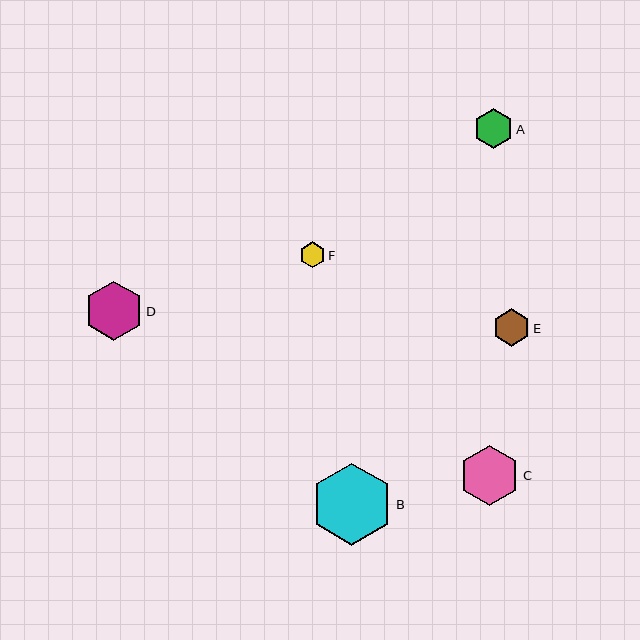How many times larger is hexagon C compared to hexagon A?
Hexagon C is approximately 1.5 times the size of hexagon A.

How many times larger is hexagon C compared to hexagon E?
Hexagon C is approximately 1.6 times the size of hexagon E.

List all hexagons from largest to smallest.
From largest to smallest: B, C, D, A, E, F.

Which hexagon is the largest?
Hexagon B is the largest with a size of approximately 82 pixels.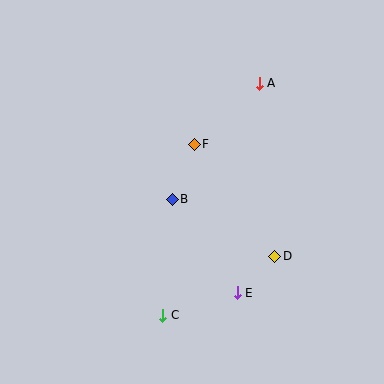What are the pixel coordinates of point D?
Point D is at (275, 256).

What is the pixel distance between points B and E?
The distance between B and E is 114 pixels.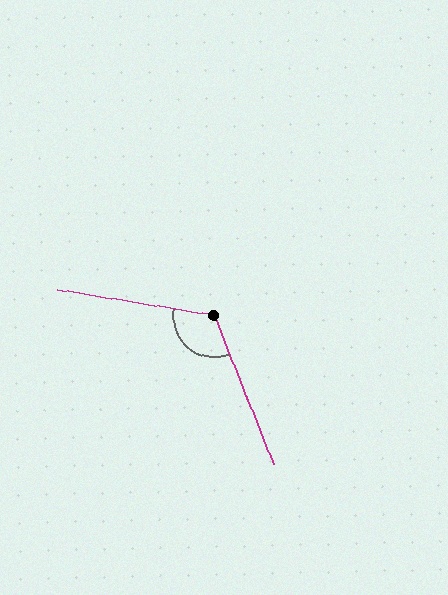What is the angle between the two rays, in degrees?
Approximately 121 degrees.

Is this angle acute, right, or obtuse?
It is obtuse.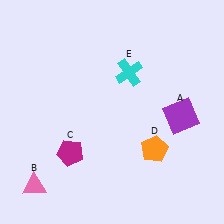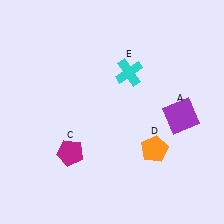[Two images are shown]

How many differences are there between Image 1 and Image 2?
There is 1 difference between the two images.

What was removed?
The pink triangle (B) was removed in Image 2.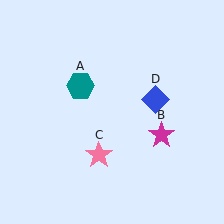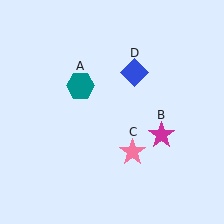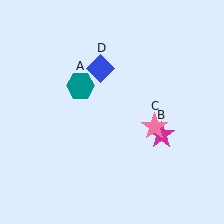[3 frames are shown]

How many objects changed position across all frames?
2 objects changed position: pink star (object C), blue diamond (object D).